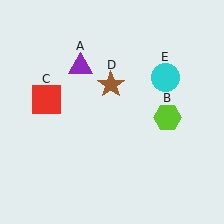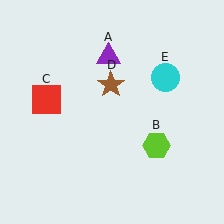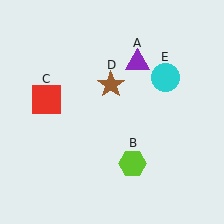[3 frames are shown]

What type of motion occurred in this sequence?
The purple triangle (object A), lime hexagon (object B) rotated clockwise around the center of the scene.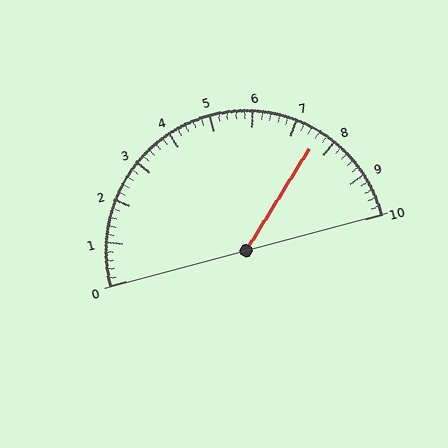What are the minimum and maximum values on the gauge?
The gauge ranges from 0 to 10.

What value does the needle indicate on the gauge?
The needle indicates approximately 7.6.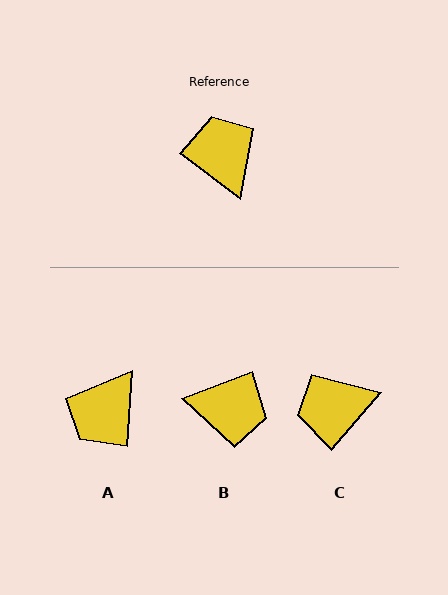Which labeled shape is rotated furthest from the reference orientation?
A, about 124 degrees away.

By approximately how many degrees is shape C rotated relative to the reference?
Approximately 87 degrees counter-clockwise.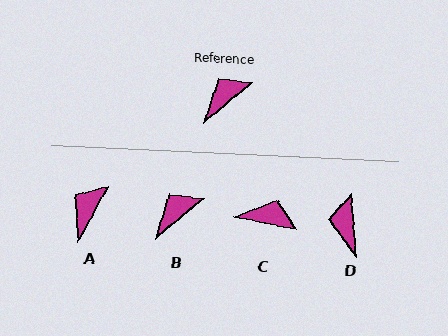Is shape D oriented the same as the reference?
No, it is off by about 54 degrees.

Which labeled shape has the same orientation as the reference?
B.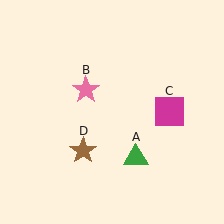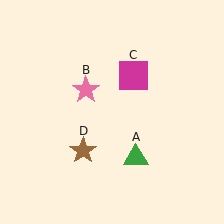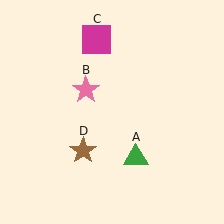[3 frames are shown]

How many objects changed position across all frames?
1 object changed position: magenta square (object C).